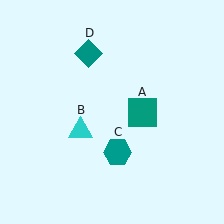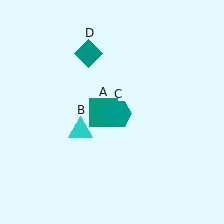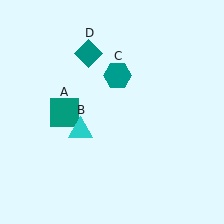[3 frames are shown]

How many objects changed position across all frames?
2 objects changed position: teal square (object A), teal hexagon (object C).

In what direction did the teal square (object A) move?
The teal square (object A) moved left.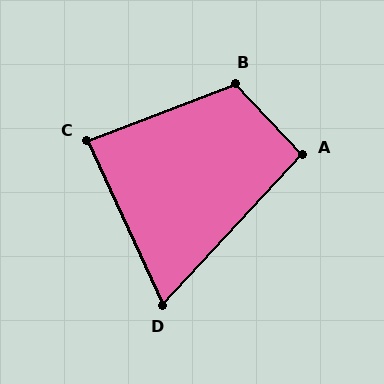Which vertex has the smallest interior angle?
D, at approximately 68 degrees.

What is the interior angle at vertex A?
Approximately 94 degrees (approximately right).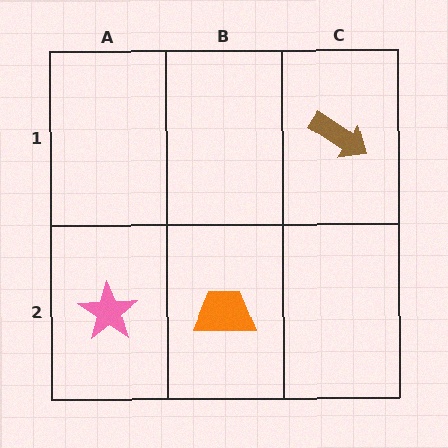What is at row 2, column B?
An orange trapezoid.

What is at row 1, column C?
A brown arrow.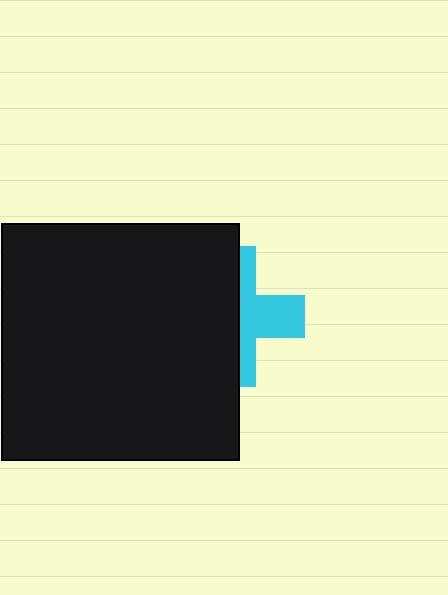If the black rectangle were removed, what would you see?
You would see the complete cyan cross.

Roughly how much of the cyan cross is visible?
A small part of it is visible (roughly 43%).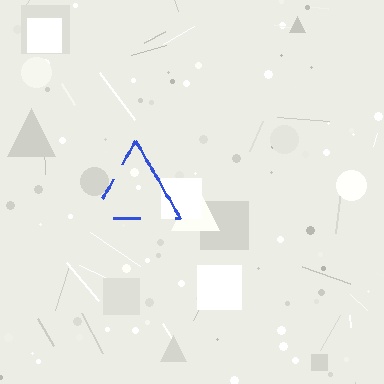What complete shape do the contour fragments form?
The contour fragments form a triangle.